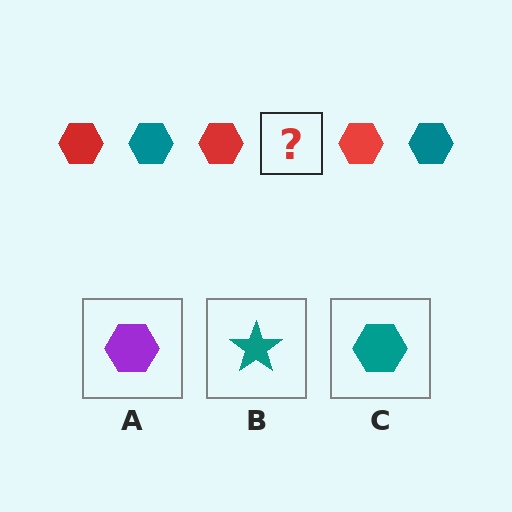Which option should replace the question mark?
Option C.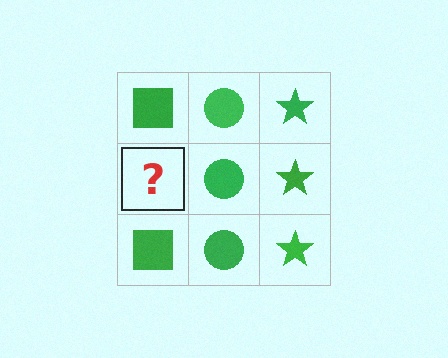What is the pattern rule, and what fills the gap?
The rule is that each column has a consistent shape. The gap should be filled with a green square.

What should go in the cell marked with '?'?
The missing cell should contain a green square.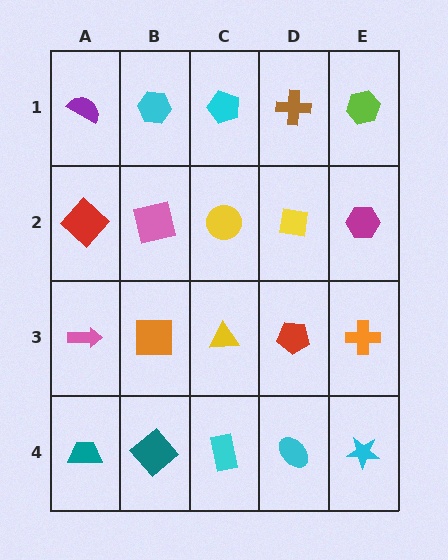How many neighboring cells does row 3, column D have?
4.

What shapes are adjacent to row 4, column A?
A pink arrow (row 3, column A), a teal diamond (row 4, column B).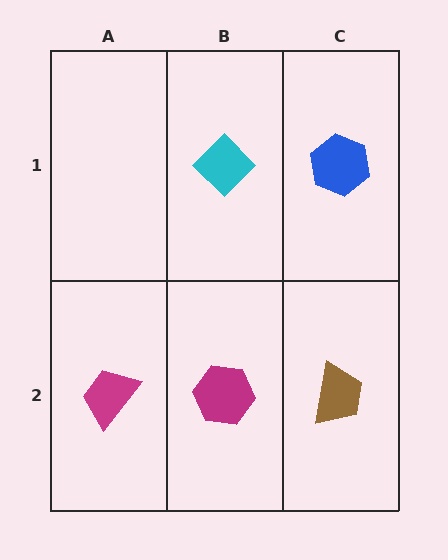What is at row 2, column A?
A magenta trapezoid.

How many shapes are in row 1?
2 shapes.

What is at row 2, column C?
A brown trapezoid.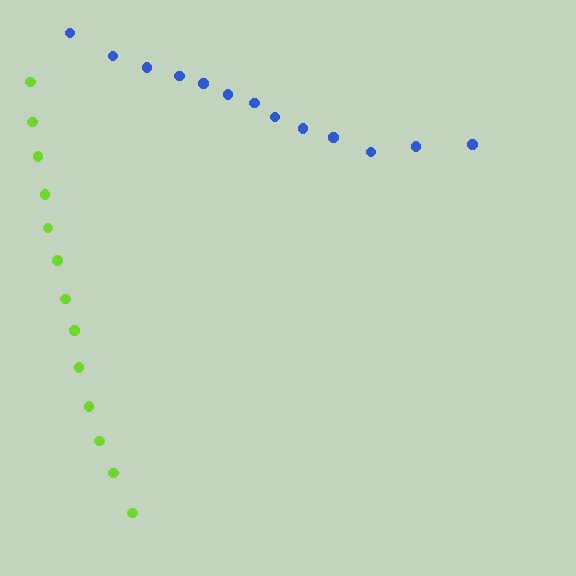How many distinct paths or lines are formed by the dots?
There are 2 distinct paths.